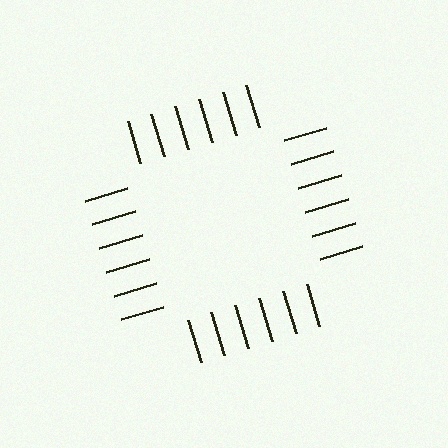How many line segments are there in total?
24 — 6 along each of the 4 edges.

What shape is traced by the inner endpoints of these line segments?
An illusory square — the line segments terminate on its edges but no continuous stroke is drawn.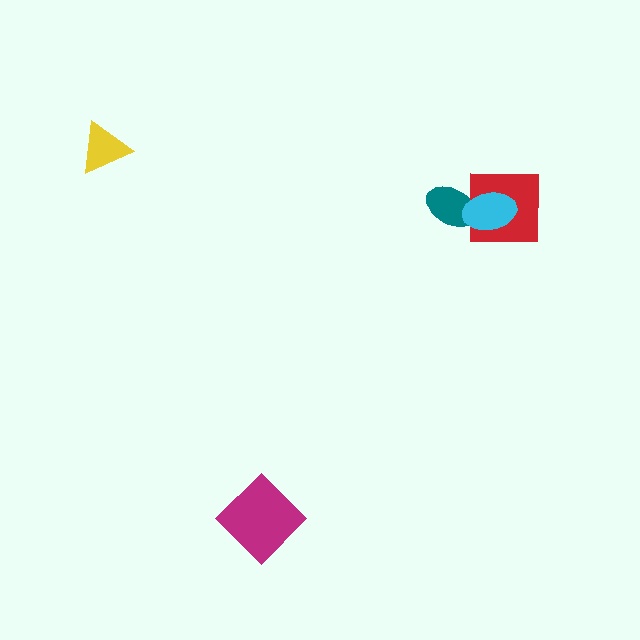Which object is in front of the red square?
The cyan ellipse is in front of the red square.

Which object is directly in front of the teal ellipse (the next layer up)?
The red square is directly in front of the teal ellipse.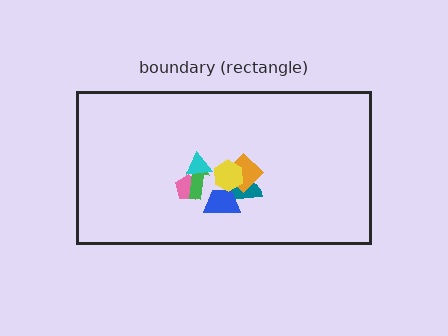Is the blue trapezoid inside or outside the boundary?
Inside.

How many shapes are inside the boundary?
7 inside, 0 outside.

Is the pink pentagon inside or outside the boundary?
Inside.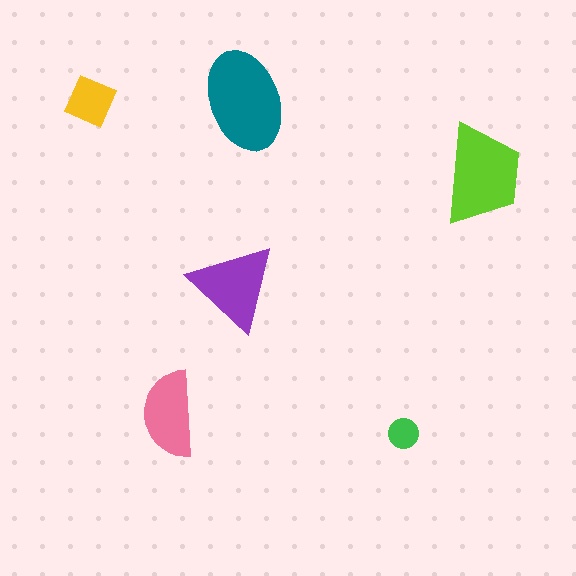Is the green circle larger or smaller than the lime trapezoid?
Smaller.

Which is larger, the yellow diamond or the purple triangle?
The purple triangle.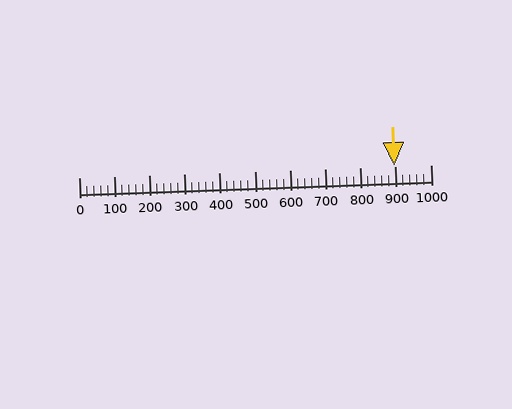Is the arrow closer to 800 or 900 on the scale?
The arrow is closer to 900.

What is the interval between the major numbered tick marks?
The major tick marks are spaced 100 units apart.